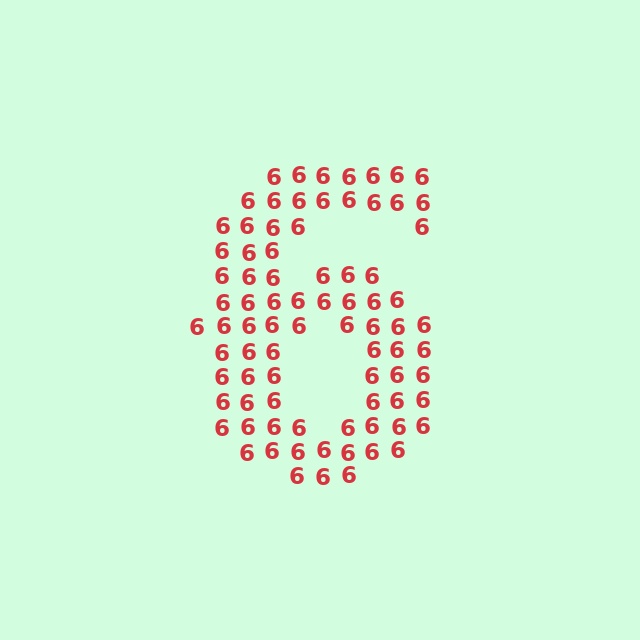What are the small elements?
The small elements are digit 6's.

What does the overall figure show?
The overall figure shows the digit 6.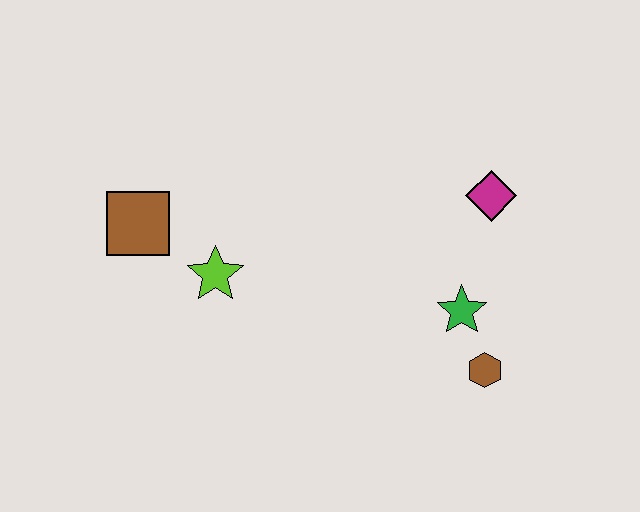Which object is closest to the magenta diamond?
The green star is closest to the magenta diamond.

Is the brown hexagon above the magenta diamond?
No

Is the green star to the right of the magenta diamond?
No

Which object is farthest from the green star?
The brown square is farthest from the green star.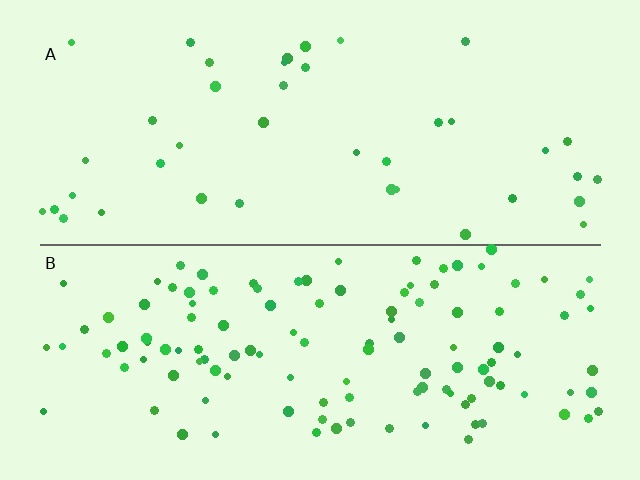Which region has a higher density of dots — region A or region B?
B (the bottom).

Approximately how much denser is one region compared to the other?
Approximately 3.0× — region B over region A.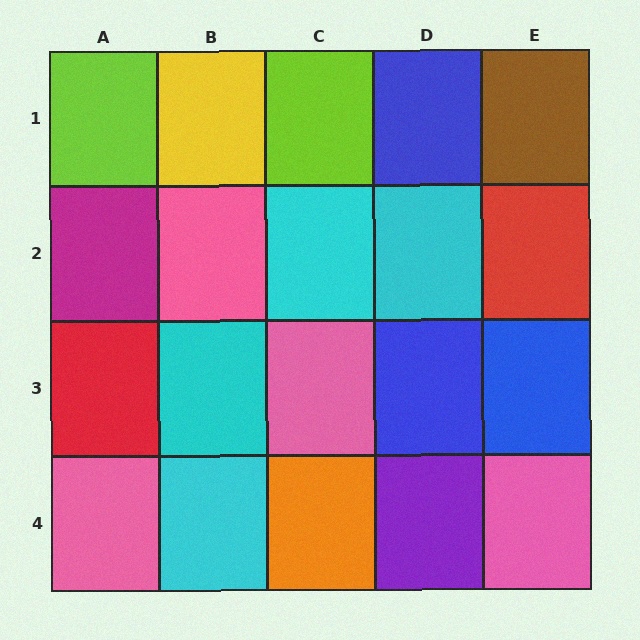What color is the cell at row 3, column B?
Cyan.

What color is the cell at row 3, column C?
Pink.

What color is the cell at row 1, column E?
Brown.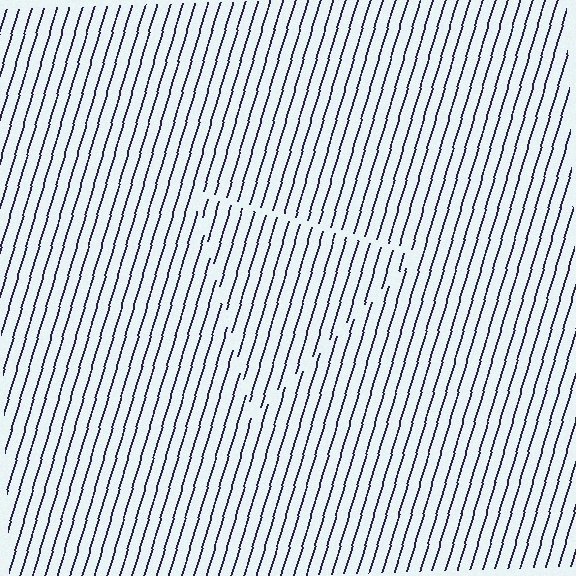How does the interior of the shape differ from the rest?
The interior of the shape contains the same grating, shifted by half a period — the contour is defined by the phase discontinuity where line-ends from the inner and outer gratings abut.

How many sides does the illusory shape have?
3 sides — the line-ends trace a triangle.